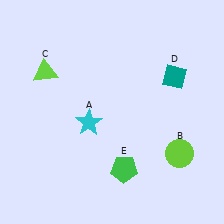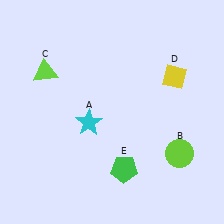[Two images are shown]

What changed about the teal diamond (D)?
In Image 1, D is teal. In Image 2, it changed to yellow.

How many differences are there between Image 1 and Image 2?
There is 1 difference between the two images.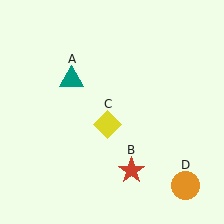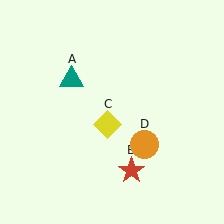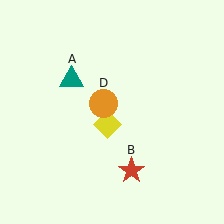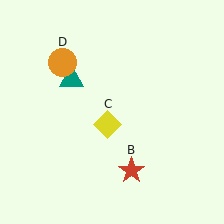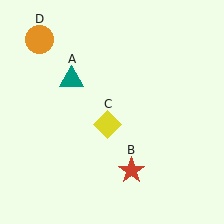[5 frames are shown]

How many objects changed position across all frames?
1 object changed position: orange circle (object D).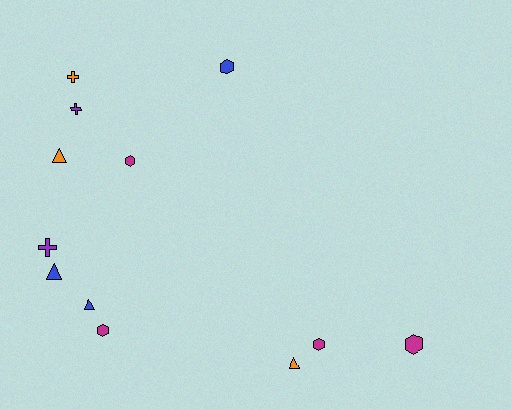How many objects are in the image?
There are 12 objects.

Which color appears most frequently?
Magenta, with 4 objects.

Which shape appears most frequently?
Hexagon, with 5 objects.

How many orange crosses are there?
There is 1 orange cross.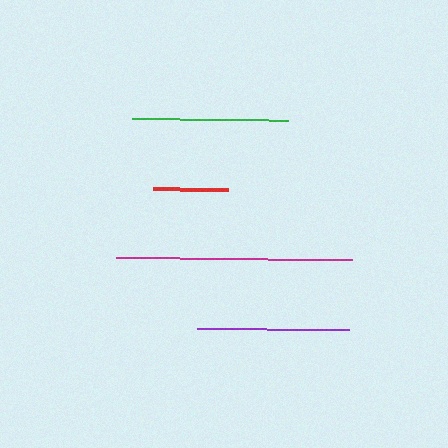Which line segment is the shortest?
The red line is the shortest at approximately 74 pixels.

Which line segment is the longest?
The magenta line is the longest at approximately 236 pixels.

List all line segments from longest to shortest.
From longest to shortest: magenta, green, purple, red.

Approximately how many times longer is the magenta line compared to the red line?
The magenta line is approximately 3.2 times the length of the red line.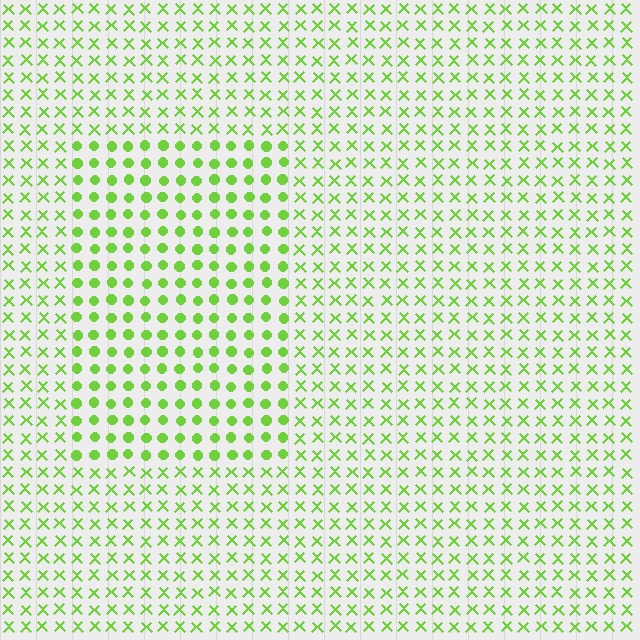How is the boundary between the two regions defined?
The boundary is defined by a change in element shape: circles inside vs. X marks outside. All elements share the same color and spacing.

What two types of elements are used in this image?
The image uses circles inside the rectangle region and X marks outside it.